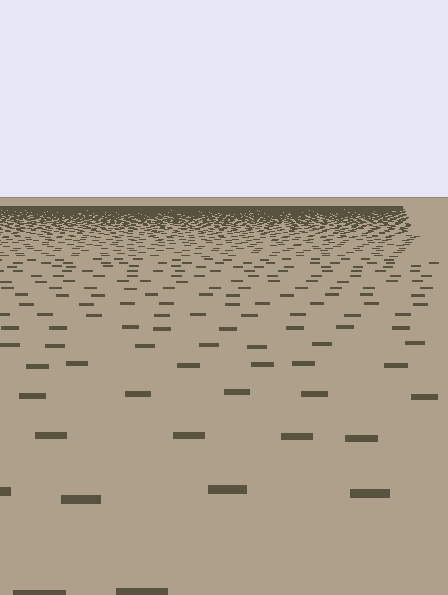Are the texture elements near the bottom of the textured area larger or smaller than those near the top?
Larger. Near the bottom, elements are closer to the viewer and appear at a bigger on-screen size.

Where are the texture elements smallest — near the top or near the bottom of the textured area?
Near the top.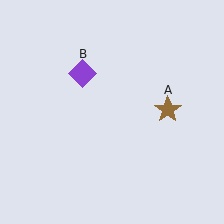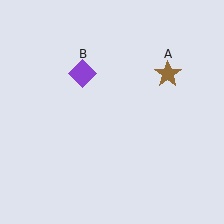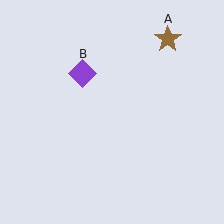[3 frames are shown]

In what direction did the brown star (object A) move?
The brown star (object A) moved up.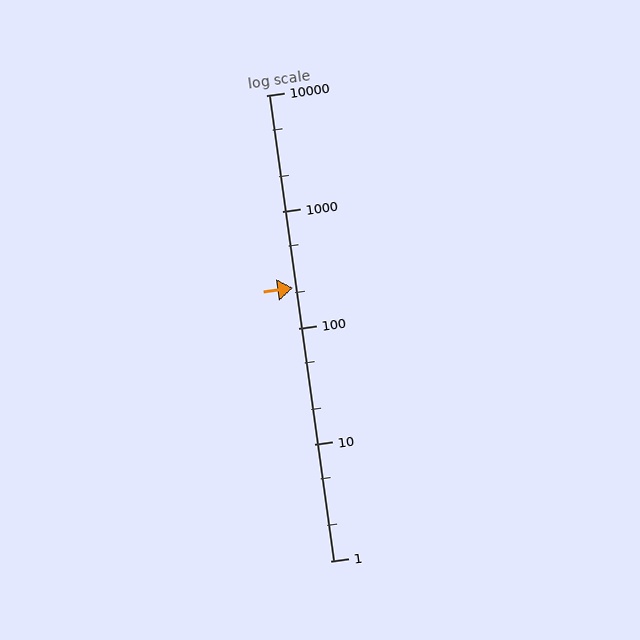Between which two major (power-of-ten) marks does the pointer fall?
The pointer is between 100 and 1000.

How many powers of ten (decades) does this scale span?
The scale spans 4 decades, from 1 to 10000.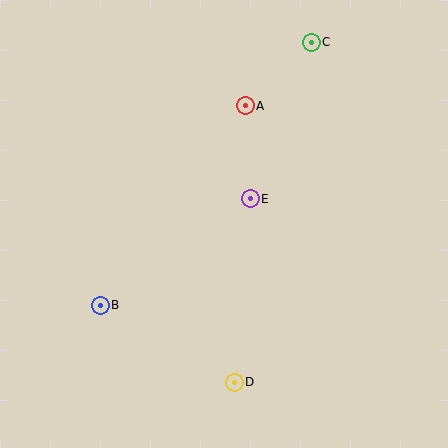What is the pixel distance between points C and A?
The distance between C and A is 92 pixels.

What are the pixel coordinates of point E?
Point E is at (250, 199).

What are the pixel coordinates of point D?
Point D is at (234, 382).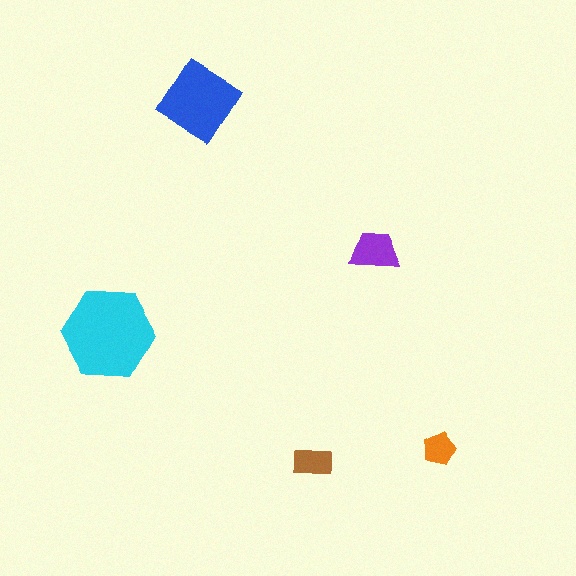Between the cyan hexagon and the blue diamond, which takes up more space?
The cyan hexagon.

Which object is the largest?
The cyan hexagon.